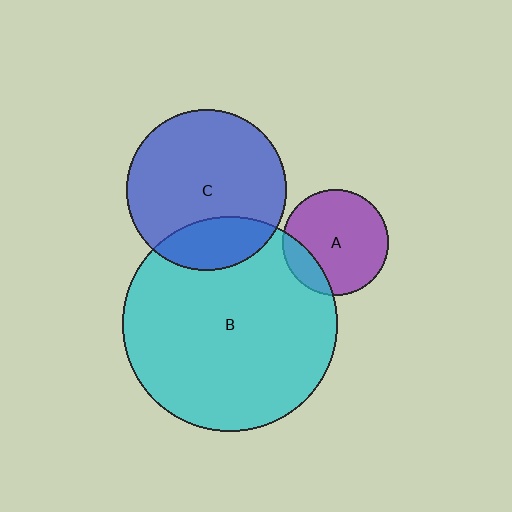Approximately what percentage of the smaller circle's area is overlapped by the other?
Approximately 20%.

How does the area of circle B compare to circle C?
Approximately 1.8 times.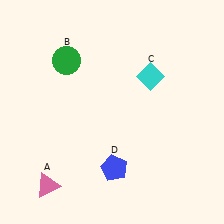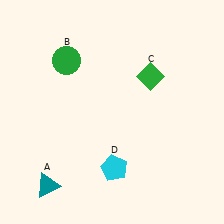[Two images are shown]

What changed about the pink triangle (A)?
In Image 1, A is pink. In Image 2, it changed to teal.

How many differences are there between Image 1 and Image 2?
There are 3 differences between the two images.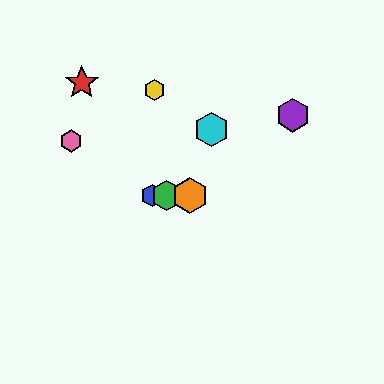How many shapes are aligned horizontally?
3 shapes (the blue hexagon, the green hexagon, the orange hexagon) are aligned horizontally.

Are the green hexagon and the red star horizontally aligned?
No, the green hexagon is at y≈196 and the red star is at y≈83.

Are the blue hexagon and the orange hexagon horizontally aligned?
Yes, both are at y≈196.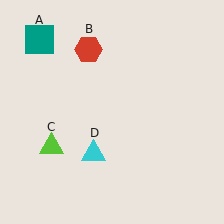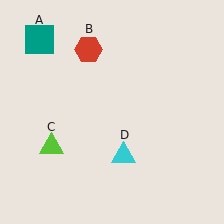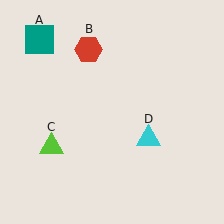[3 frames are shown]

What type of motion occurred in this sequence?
The cyan triangle (object D) rotated counterclockwise around the center of the scene.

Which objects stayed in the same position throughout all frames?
Teal square (object A) and red hexagon (object B) and lime triangle (object C) remained stationary.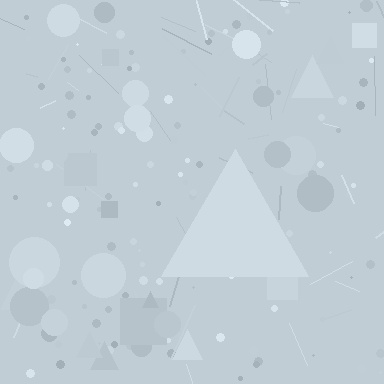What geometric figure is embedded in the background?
A triangle is embedded in the background.